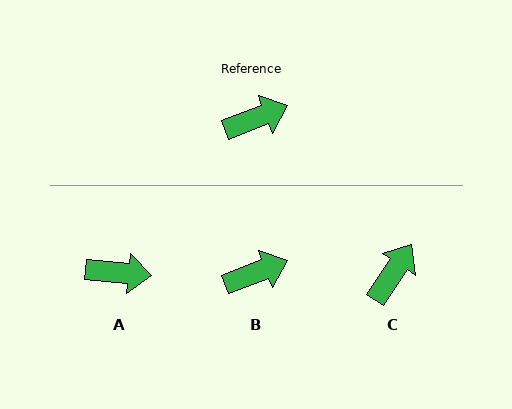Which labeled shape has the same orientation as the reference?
B.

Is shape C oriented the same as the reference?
No, it is off by about 35 degrees.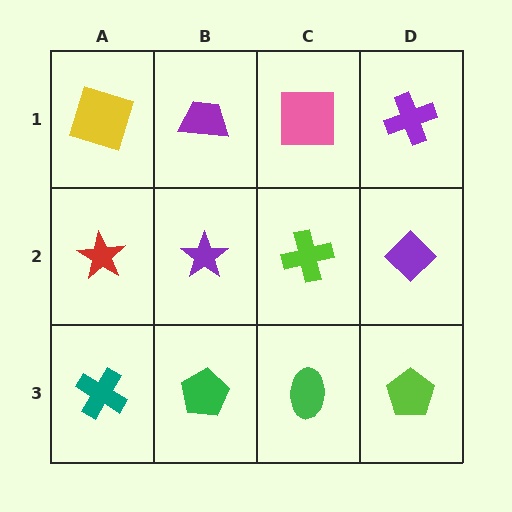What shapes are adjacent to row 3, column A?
A red star (row 2, column A), a green pentagon (row 3, column B).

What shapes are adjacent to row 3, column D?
A purple diamond (row 2, column D), a green ellipse (row 3, column C).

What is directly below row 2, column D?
A lime pentagon.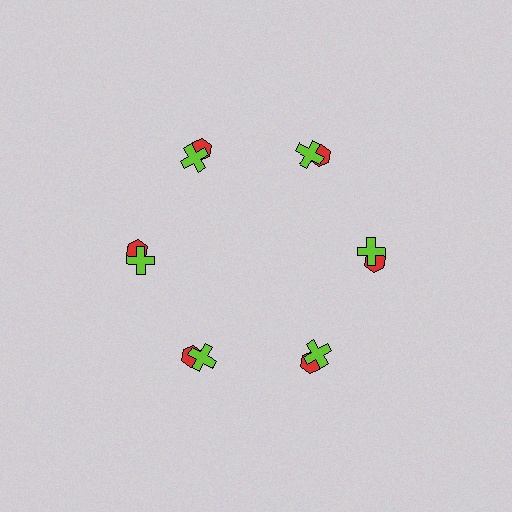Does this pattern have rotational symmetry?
Yes, this pattern has 6-fold rotational symmetry. It looks the same after rotating 60 degrees around the center.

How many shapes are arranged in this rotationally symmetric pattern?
There are 12 shapes, arranged in 6 groups of 2.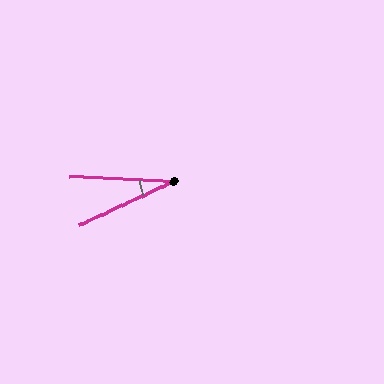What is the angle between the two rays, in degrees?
Approximately 27 degrees.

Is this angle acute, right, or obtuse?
It is acute.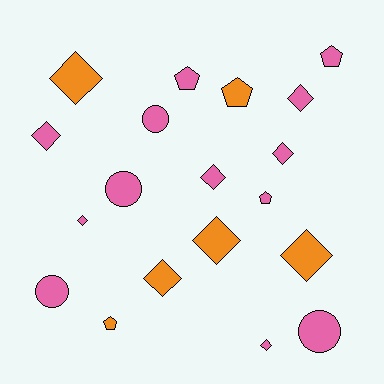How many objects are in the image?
There are 19 objects.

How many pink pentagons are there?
There are 3 pink pentagons.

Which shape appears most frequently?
Diamond, with 10 objects.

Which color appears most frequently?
Pink, with 13 objects.